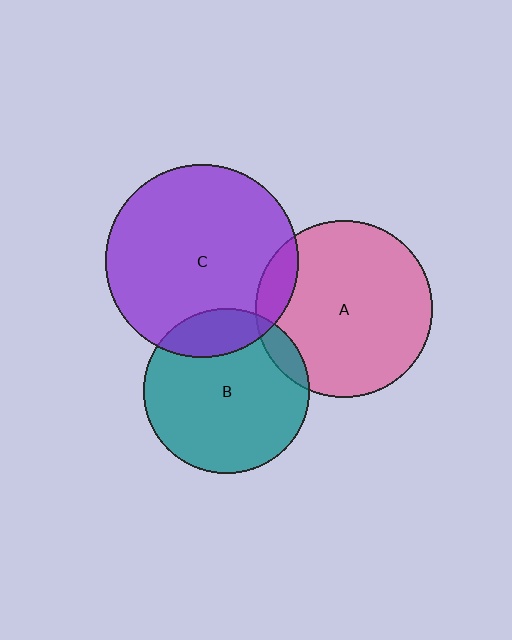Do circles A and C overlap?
Yes.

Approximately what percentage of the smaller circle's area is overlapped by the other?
Approximately 10%.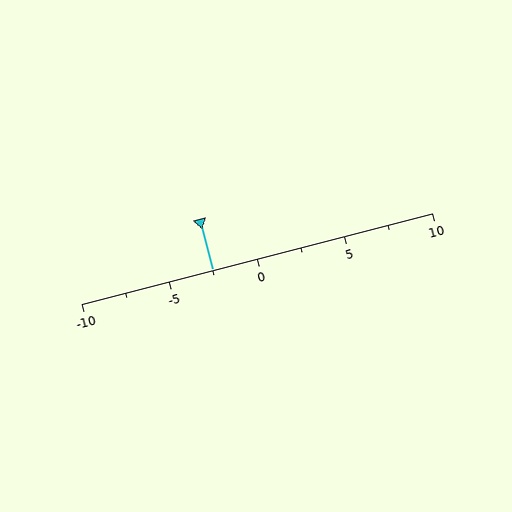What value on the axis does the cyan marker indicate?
The marker indicates approximately -2.5.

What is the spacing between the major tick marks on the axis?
The major ticks are spaced 5 apart.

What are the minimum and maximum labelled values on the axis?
The axis runs from -10 to 10.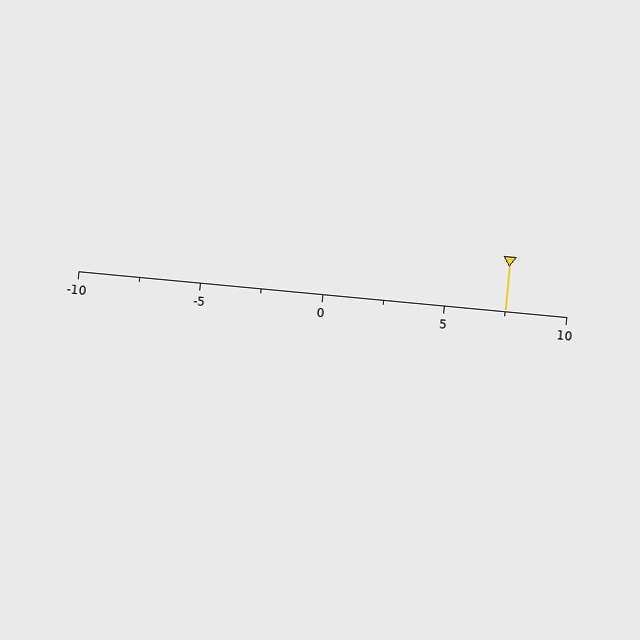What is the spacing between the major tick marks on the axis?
The major ticks are spaced 5 apart.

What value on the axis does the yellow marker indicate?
The marker indicates approximately 7.5.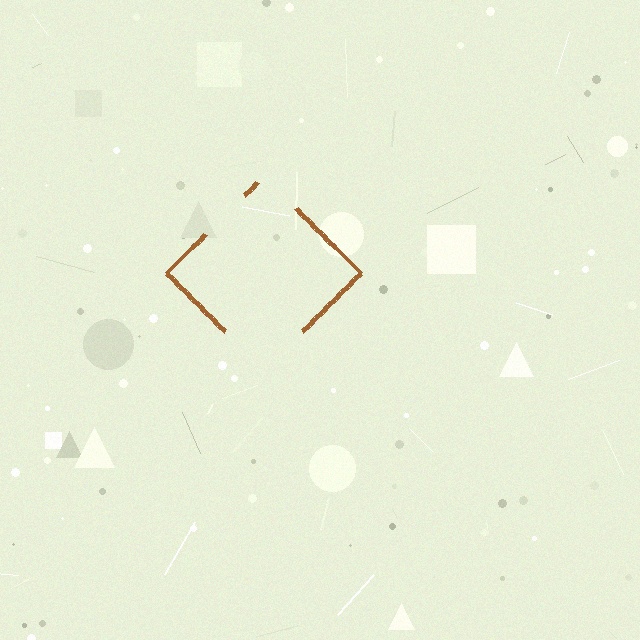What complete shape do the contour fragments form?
The contour fragments form a diamond.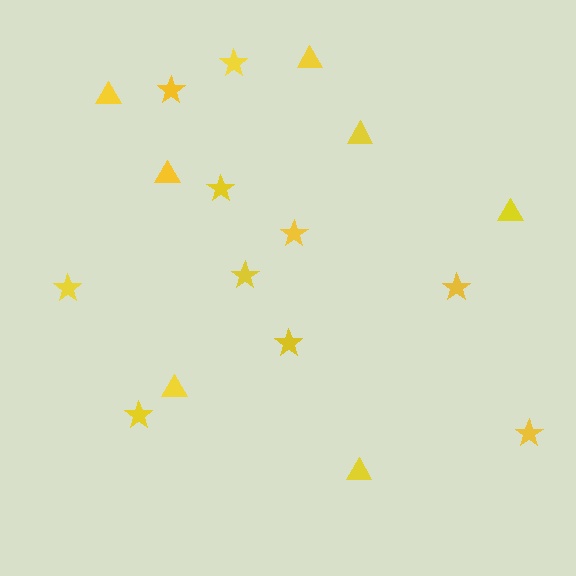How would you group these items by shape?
There are 2 groups: one group of triangles (7) and one group of stars (10).